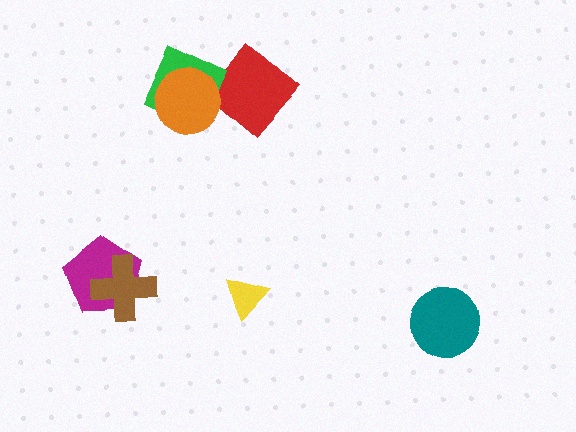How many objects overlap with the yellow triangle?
0 objects overlap with the yellow triangle.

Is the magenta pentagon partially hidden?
Yes, it is partially covered by another shape.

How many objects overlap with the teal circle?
0 objects overlap with the teal circle.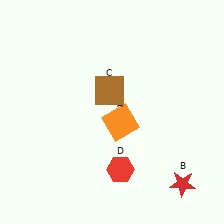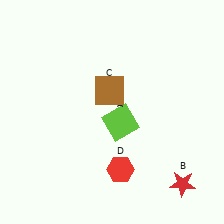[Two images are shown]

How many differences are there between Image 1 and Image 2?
There is 1 difference between the two images.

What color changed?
The square (A) changed from orange in Image 1 to lime in Image 2.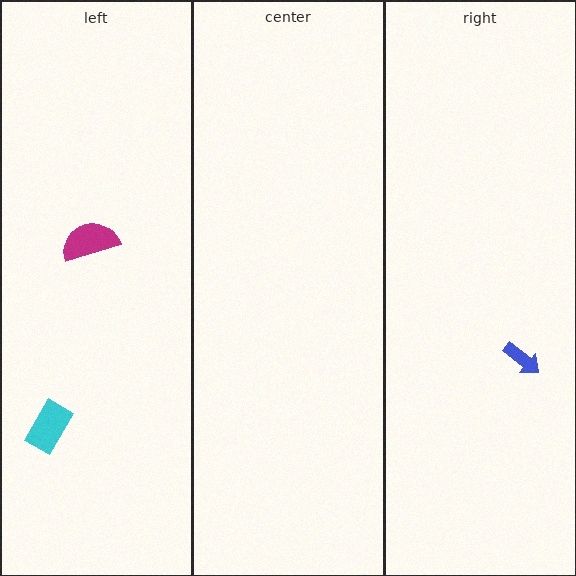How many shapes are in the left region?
2.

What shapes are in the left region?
The magenta semicircle, the cyan rectangle.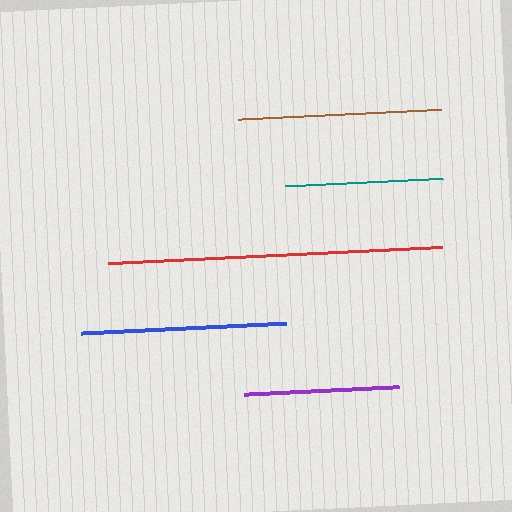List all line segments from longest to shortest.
From longest to shortest: red, blue, brown, teal, purple.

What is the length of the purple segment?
The purple segment is approximately 155 pixels long.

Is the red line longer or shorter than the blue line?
The red line is longer than the blue line.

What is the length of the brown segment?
The brown segment is approximately 203 pixels long.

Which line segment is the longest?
The red line is the longest at approximately 334 pixels.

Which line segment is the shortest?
The purple line is the shortest at approximately 155 pixels.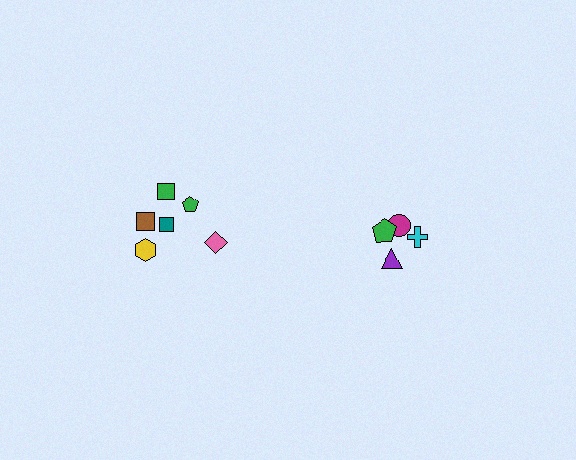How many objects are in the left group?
There are 6 objects.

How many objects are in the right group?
There are 4 objects.